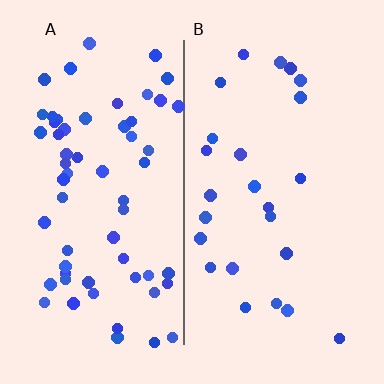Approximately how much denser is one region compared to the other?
Approximately 2.5× — region A over region B.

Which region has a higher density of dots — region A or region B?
A (the left).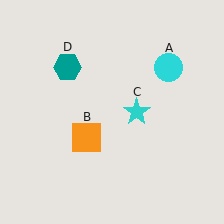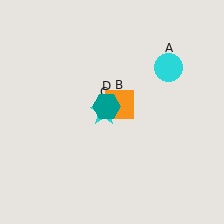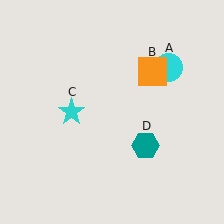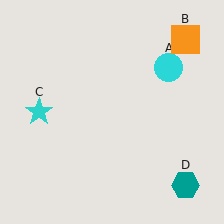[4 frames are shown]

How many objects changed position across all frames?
3 objects changed position: orange square (object B), cyan star (object C), teal hexagon (object D).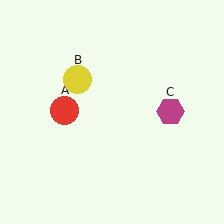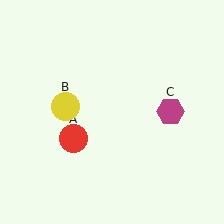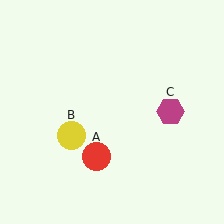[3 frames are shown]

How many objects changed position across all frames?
2 objects changed position: red circle (object A), yellow circle (object B).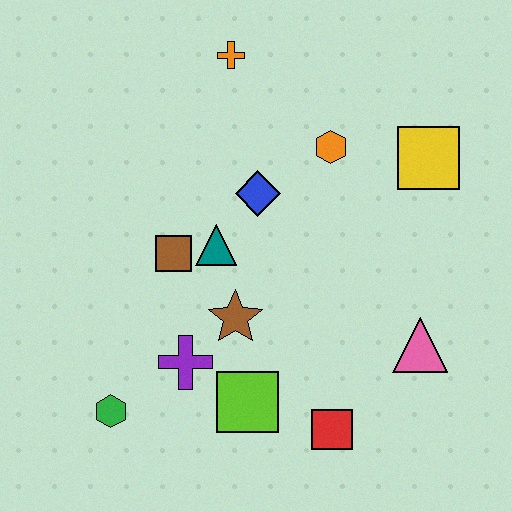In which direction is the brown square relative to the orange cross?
The brown square is below the orange cross.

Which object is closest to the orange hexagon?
The blue diamond is closest to the orange hexagon.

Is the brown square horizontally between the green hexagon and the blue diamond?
Yes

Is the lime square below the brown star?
Yes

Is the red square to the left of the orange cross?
No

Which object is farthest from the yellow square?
The green hexagon is farthest from the yellow square.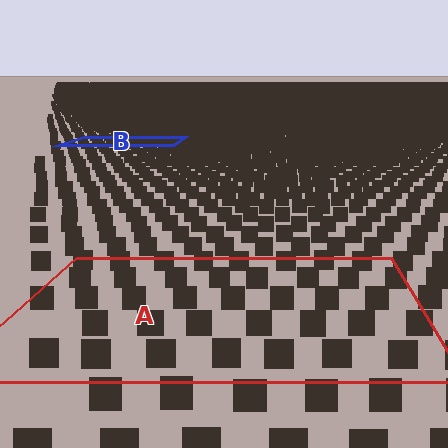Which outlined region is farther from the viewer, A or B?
Region B is farther from the viewer — the texture elements inside it appear smaller and more densely packed.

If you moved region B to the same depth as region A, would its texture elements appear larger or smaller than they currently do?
They would appear larger. At a closer depth, the same texture elements are projected at a bigger on-screen size.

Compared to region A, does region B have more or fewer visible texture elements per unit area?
Region B has more texture elements per unit area — they are packed more densely because it is farther away.